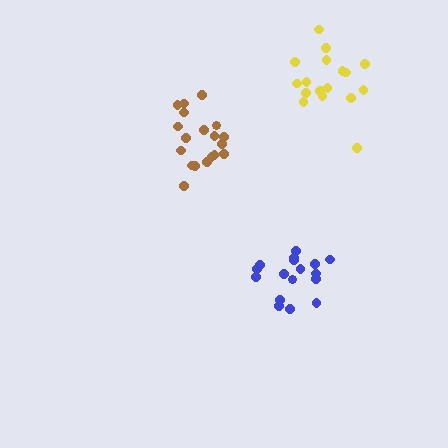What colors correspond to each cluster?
The clusters are colored: blue, brown, yellow.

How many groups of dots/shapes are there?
There are 3 groups.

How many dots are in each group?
Group 1: 17 dots, Group 2: 19 dots, Group 3: 17 dots (53 total).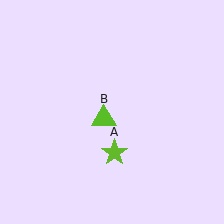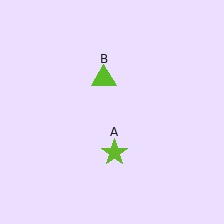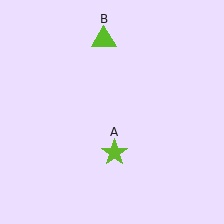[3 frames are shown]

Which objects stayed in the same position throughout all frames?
Lime star (object A) remained stationary.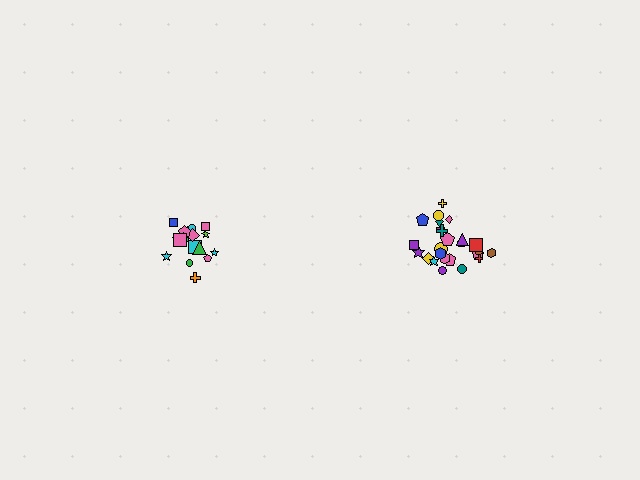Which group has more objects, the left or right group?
The right group.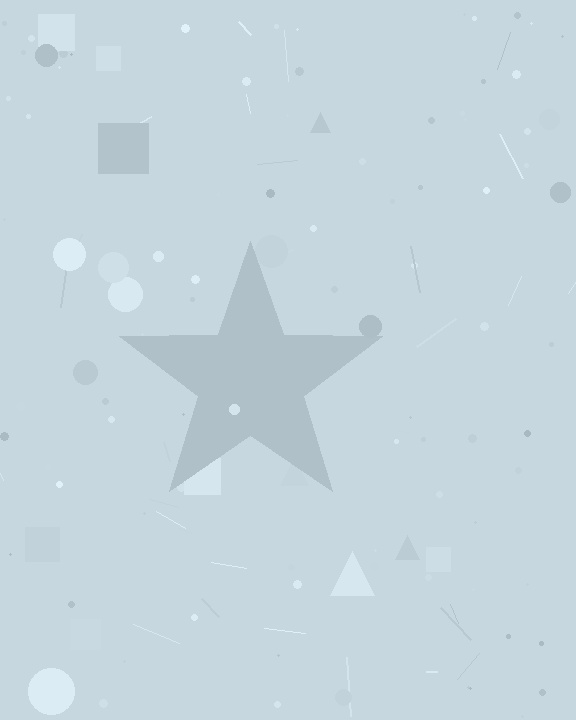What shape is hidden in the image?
A star is hidden in the image.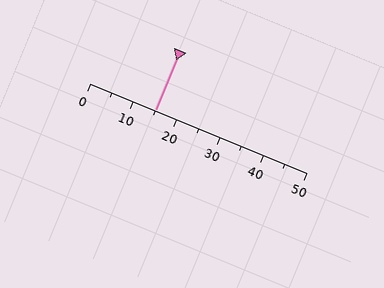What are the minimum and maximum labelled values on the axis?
The axis runs from 0 to 50.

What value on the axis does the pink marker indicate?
The marker indicates approximately 15.